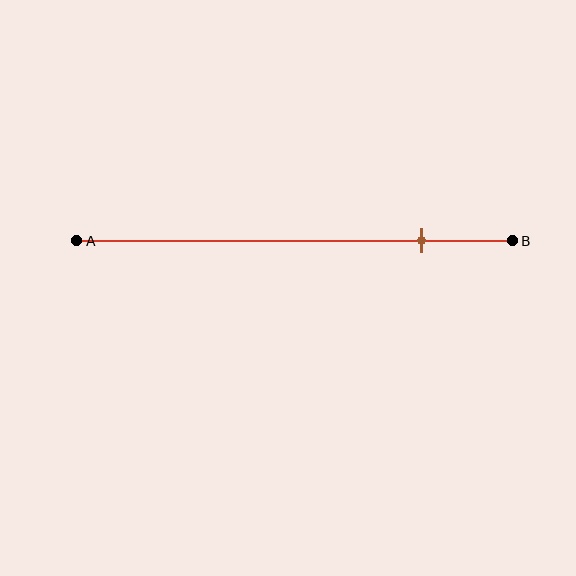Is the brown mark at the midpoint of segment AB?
No, the mark is at about 80% from A, not at the 50% midpoint.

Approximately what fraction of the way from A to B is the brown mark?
The brown mark is approximately 80% of the way from A to B.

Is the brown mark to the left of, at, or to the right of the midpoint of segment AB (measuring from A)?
The brown mark is to the right of the midpoint of segment AB.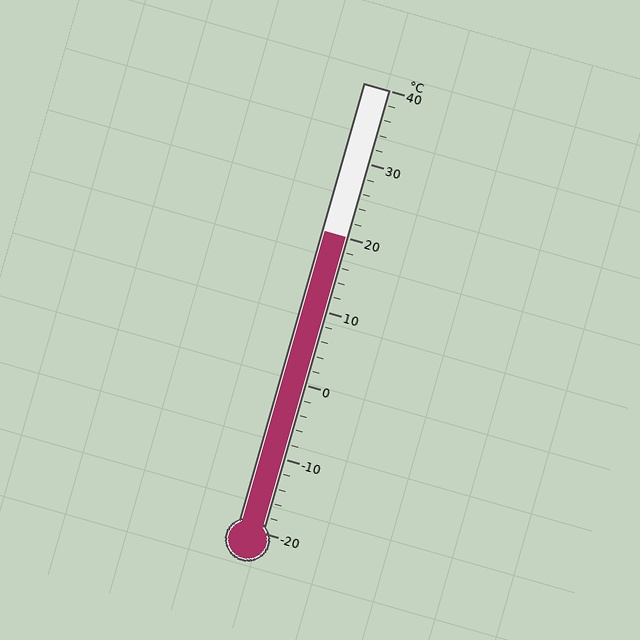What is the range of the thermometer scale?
The thermometer scale ranges from -20°C to 40°C.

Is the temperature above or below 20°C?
The temperature is at 20°C.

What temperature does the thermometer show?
The thermometer shows approximately 20°C.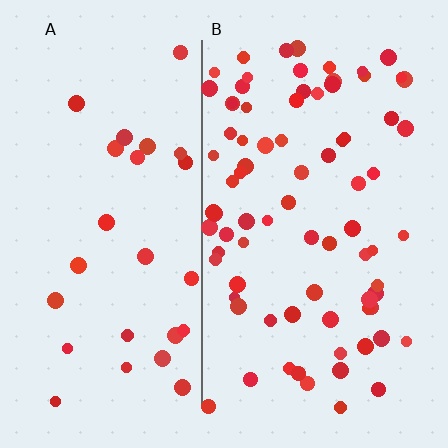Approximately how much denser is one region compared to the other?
Approximately 2.9× — region B over region A.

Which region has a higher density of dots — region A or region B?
B (the right).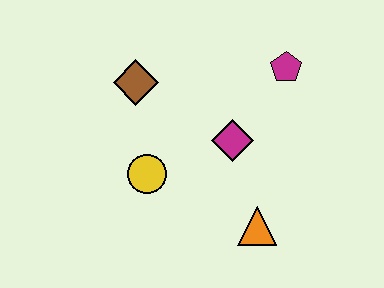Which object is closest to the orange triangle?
The magenta diamond is closest to the orange triangle.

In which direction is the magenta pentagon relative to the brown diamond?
The magenta pentagon is to the right of the brown diamond.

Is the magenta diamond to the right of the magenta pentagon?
No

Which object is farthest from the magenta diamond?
The brown diamond is farthest from the magenta diamond.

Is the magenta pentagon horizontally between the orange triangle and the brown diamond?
No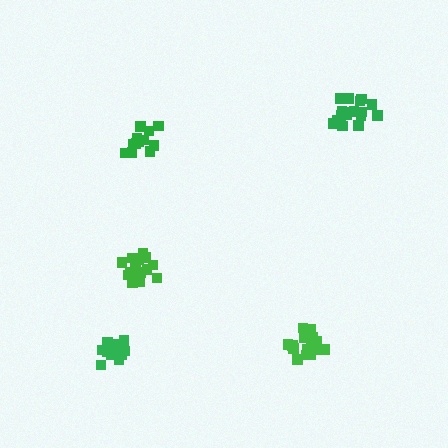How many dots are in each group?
Group 1: 17 dots, Group 2: 16 dots, Group 3: 13 dots, Group 4: 15 dots, Group 5: 15 dots (76 total).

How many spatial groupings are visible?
There are 5 spatial groupings.